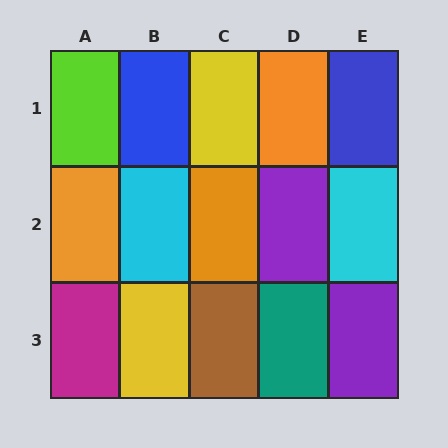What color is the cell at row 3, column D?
Teal.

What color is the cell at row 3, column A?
Magenta.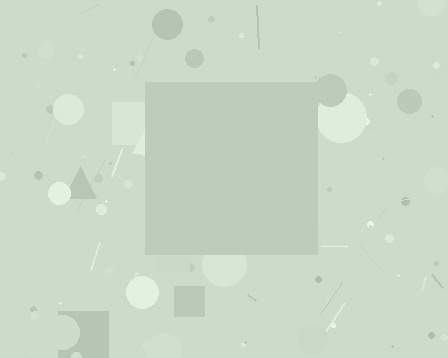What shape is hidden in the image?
A square is hidden in the image.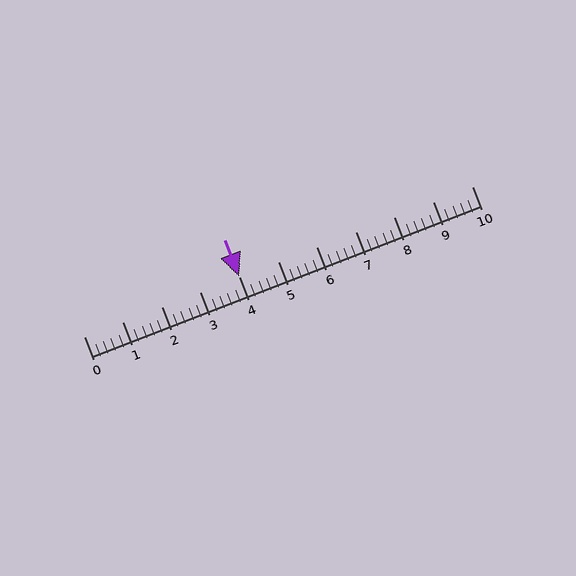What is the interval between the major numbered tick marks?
The major tick marks are spaced 1 units apart.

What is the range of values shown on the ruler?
The ruler shows values from 0 to 10.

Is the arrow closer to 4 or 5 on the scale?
The arrow is closer to 4.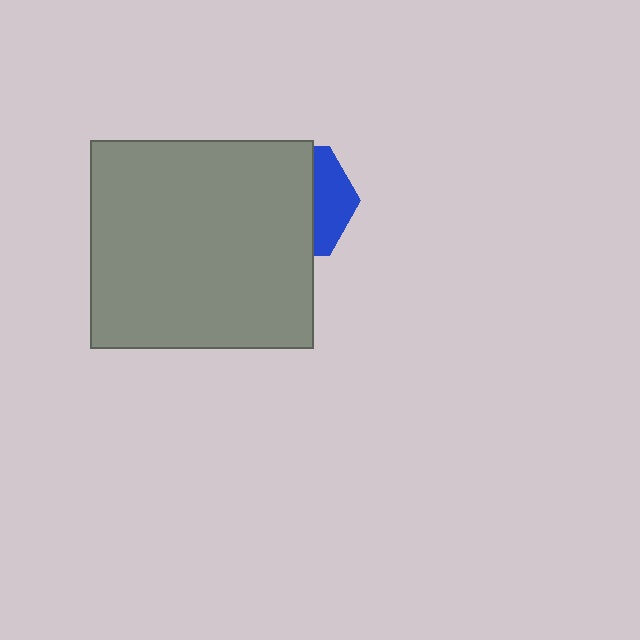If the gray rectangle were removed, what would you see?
You would see the complete blue hexagon.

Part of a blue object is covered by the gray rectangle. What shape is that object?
It is a hexagon.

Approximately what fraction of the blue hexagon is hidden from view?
Roughly 66% of the blue hexagon is hidden behind the gray rectangle.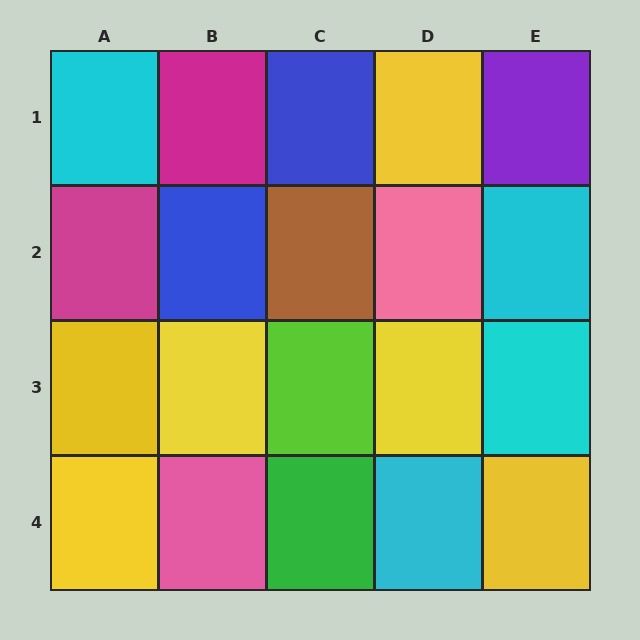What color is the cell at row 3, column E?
Cyan.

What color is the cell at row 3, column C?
Lime.